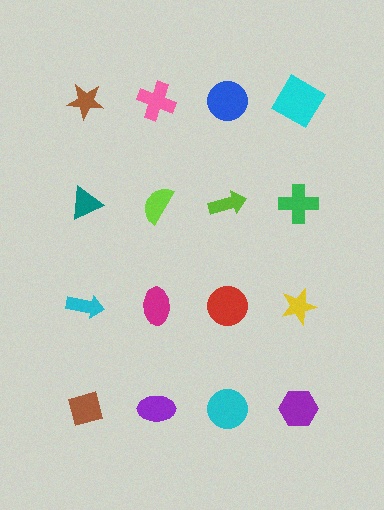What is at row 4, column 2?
A purple ellipse.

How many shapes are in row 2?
4 shapes.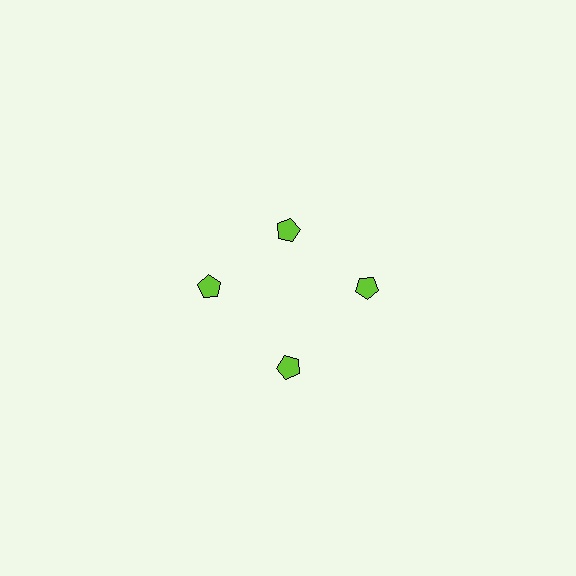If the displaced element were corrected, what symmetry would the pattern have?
It would have 4-fold rotational symmetry — the pattern would map onto itself every 90 degrees.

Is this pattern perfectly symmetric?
No. The 4 lime pentagons are arranged in a ring, but one element near the 12 o'clock position is pulled inward toward the center, breaking the 4-fold rotational symmetry.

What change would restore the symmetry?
The symmetry would be restored by moving it outward, back onto the ring so that all 4 pentagons sit at equal angles and equal distance from the center.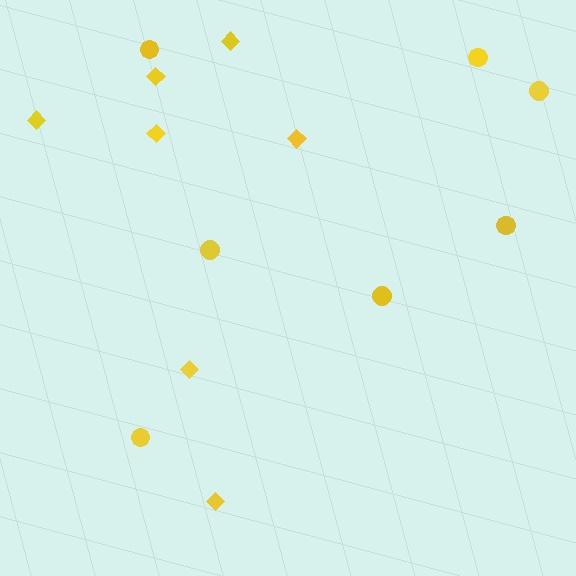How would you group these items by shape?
There are 2 groups: one group of circles (7) and one group of diamonds (7).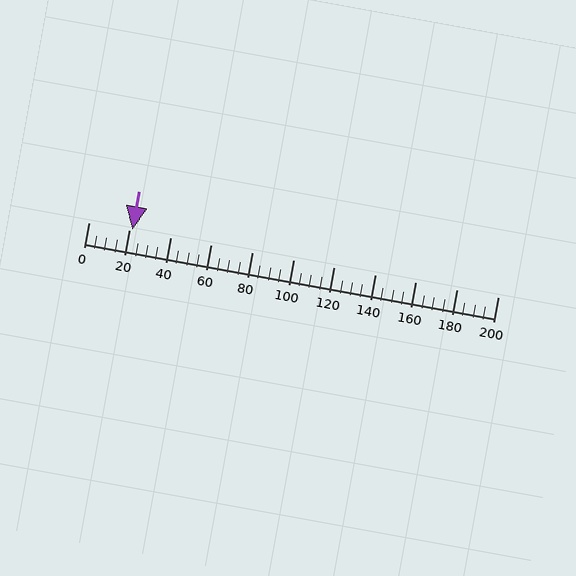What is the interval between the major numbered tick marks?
The major tick marks are spaced 20 units apart.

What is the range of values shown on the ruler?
The ruler shows values from 0 to 200.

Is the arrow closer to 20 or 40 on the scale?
The arrow is closer to 20.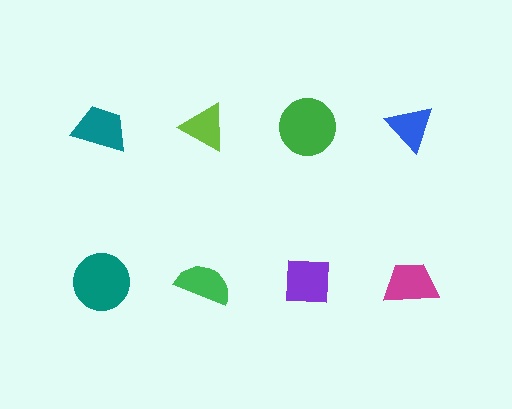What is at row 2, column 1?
A teal circle.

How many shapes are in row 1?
4 shapes.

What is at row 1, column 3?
A green circle.